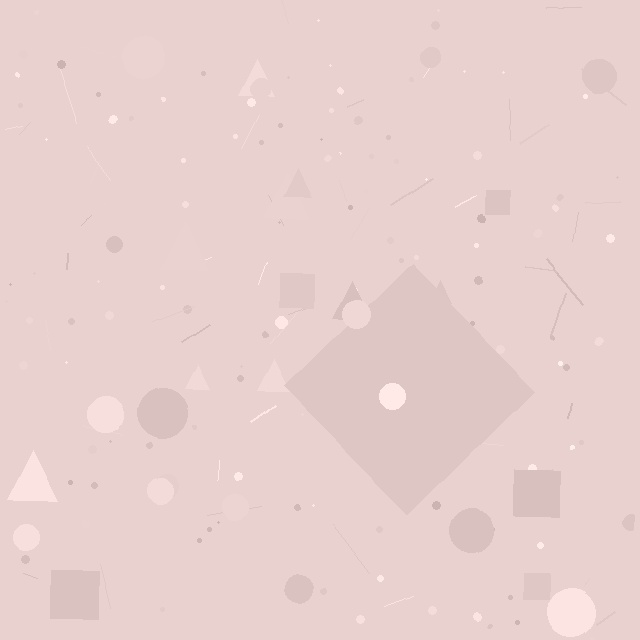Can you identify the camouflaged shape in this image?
The camouflaged shape is a diamond.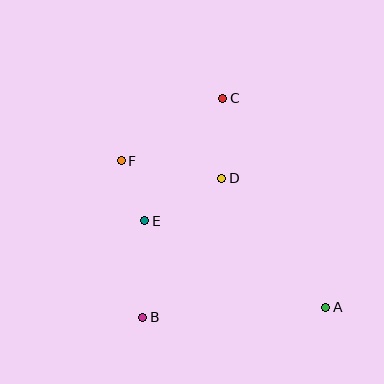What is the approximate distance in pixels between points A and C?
The distance between A and C is approximately 233 pixels.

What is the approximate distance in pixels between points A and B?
The distance between A and B is approximately 183 pixels.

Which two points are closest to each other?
Points E and F are closest to each other.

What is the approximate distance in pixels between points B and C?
The distance between B and C is approximately 233 pixels.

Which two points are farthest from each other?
Points A and F are farthest from each other.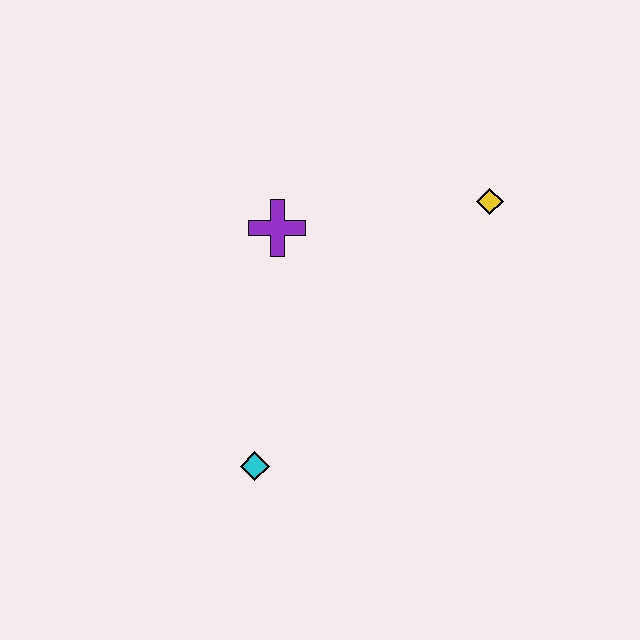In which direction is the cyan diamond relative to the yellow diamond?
The cyan diamond is below the yellow diamond.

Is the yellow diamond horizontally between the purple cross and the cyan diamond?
No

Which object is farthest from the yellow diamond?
The cyan diamond is farthest from the yellow diamond.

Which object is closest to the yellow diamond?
The purple cross is closest to the yellow diamond.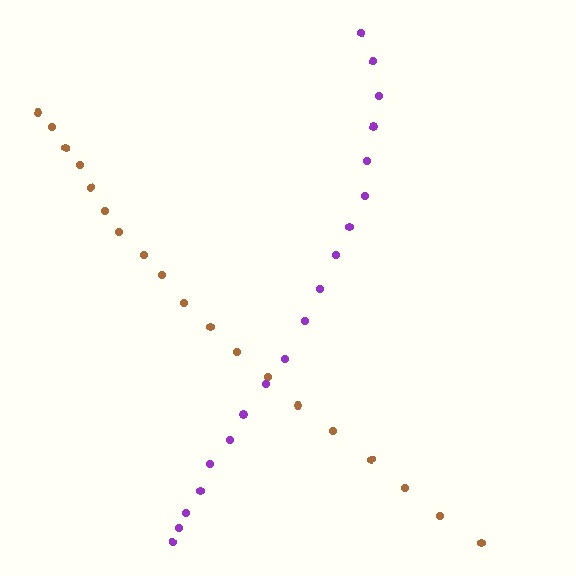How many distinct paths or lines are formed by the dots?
There are 2 distinct paths.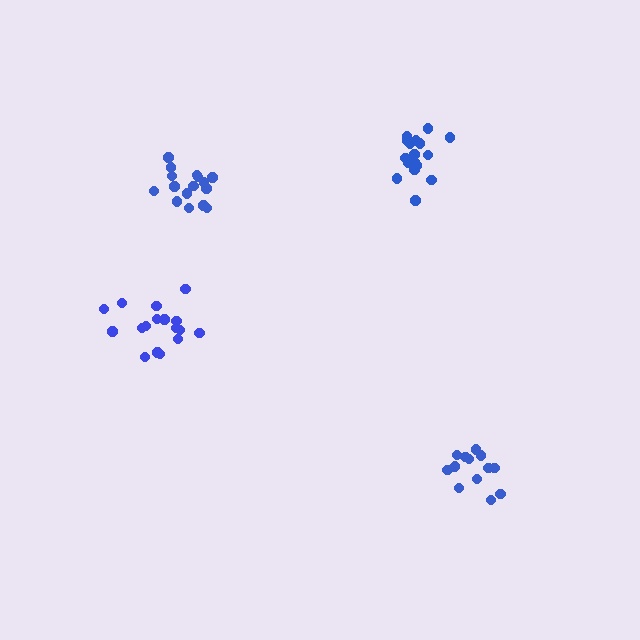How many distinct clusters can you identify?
There are 4 distinct clusters.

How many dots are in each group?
Group 1: 17 dots, Group 2: 17 dots, Group 3: 13 dots, Group 4: 16 dots (63 total).